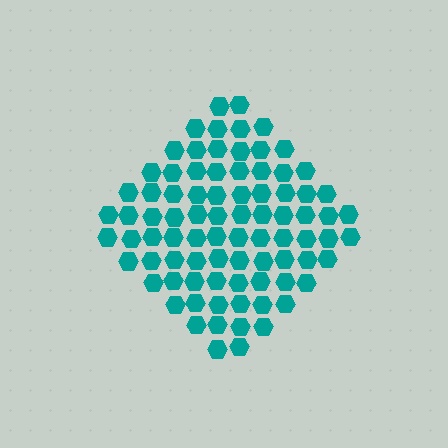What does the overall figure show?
The overall figure shows a diamond.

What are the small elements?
The small elements are hexagons.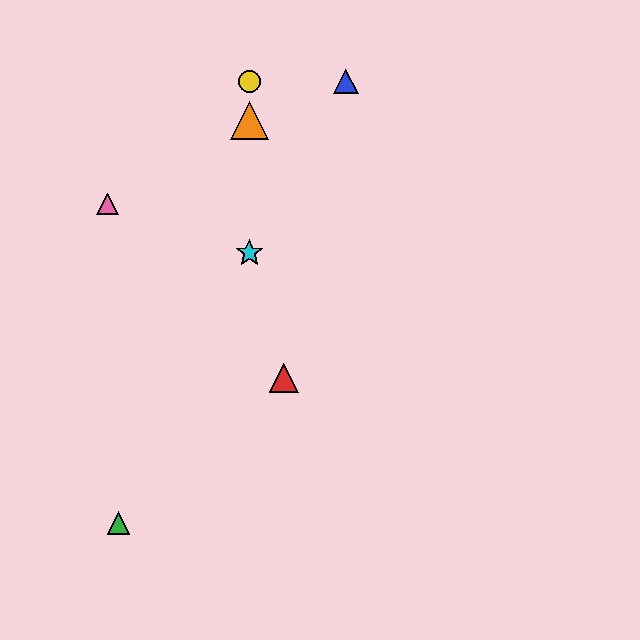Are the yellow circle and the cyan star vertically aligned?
Yes, both are at x≈249.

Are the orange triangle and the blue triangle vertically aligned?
No, the orange triangle is at x≈249 and the blue triangle is at x≈346.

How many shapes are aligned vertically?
4 shapes (the yellow circle, the purple triangle, the orange triangle, the cyan star) are aligned vertically.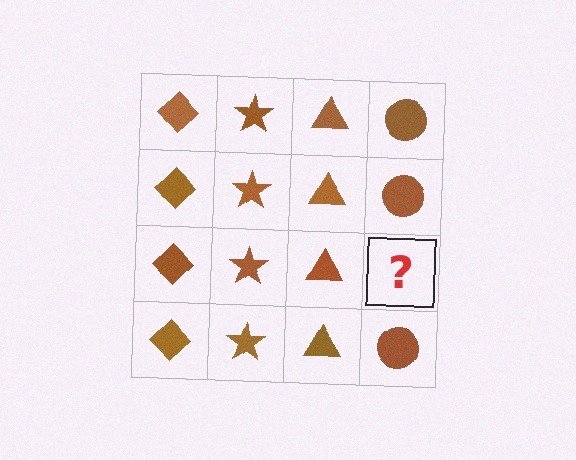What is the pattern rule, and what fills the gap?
The rule is that each column has a consistent shape. The gap should be filled with a brown circle.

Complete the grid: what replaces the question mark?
The question mark should be replaced with a brown circle.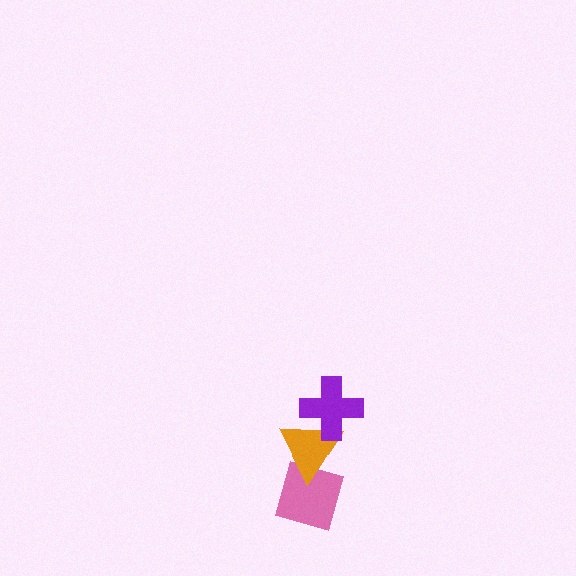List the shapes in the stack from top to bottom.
From top to bottom: the purple cross, the orange triangle, the pink diamond.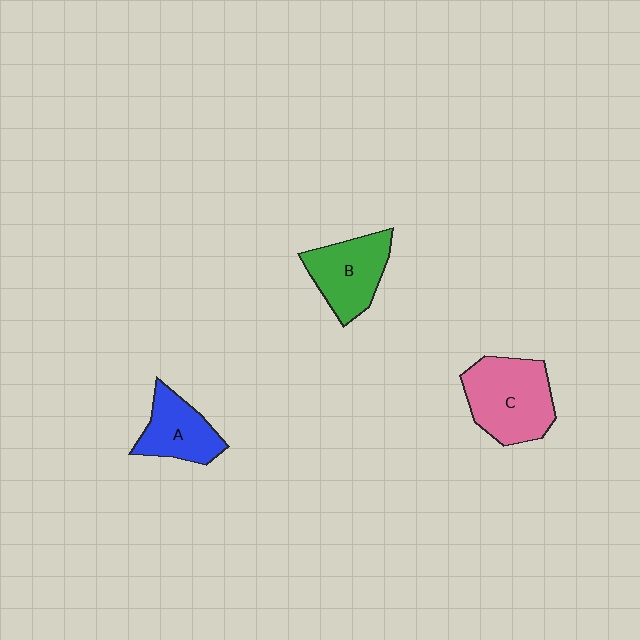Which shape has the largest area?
Shape C (pink).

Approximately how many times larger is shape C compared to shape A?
Approximately 1.5 times.